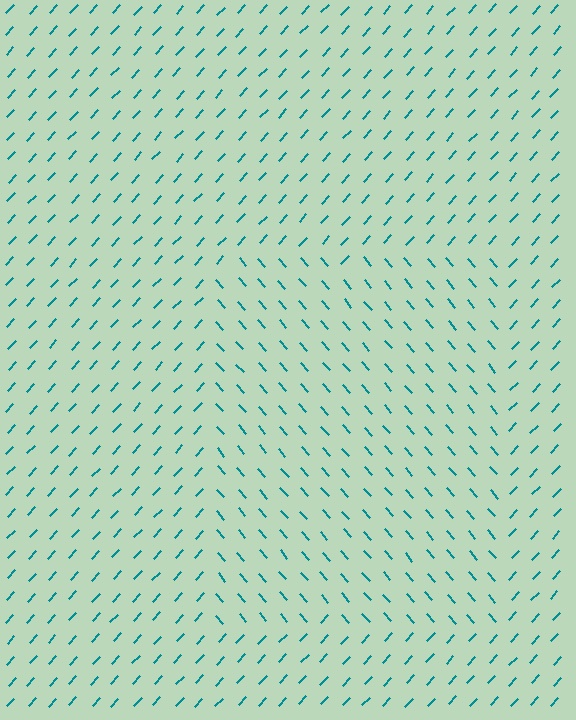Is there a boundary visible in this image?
Yes, there is a texture boundary formed by a change in line orientation.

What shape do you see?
I see a rectangle.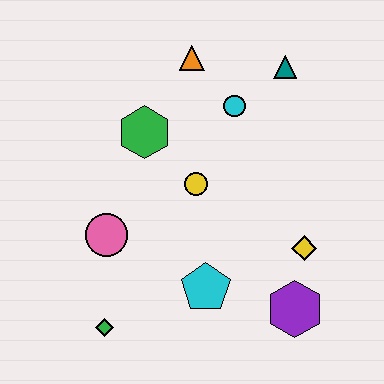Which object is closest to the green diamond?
The pink circle is closest to the green diamond.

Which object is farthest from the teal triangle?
The green diamond is farthest from the teal triangle.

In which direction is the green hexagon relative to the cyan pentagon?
The green hexagon is above the cyan pentagon.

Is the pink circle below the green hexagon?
Yes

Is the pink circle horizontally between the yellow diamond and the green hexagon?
No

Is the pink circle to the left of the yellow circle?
Yes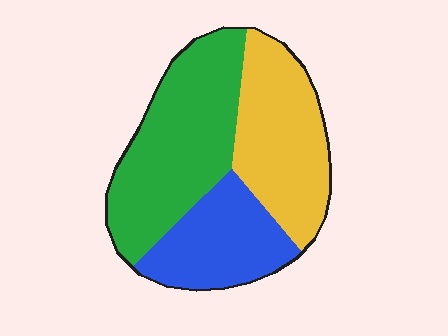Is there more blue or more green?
Green.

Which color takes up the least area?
Blue, at roughly 25%.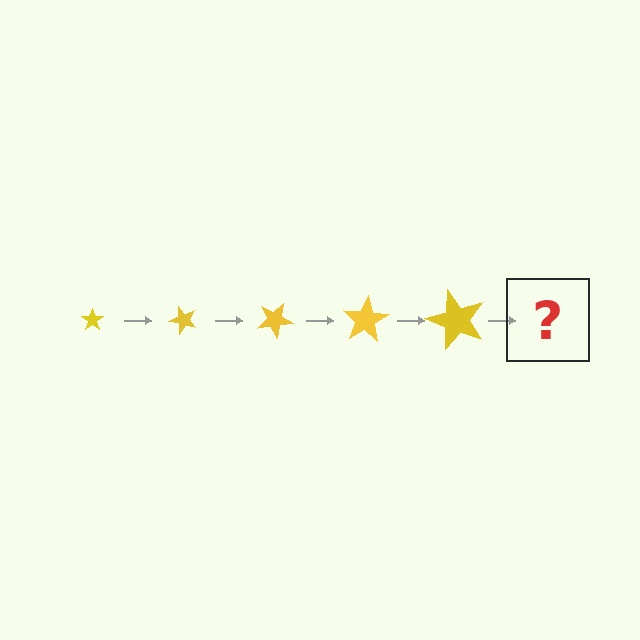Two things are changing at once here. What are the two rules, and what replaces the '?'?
The two rules are that the star grows larger each step and it rotates 50 degrees each step. The '?' should be a star, larger than the previous one and rotated 250 degrees from the start.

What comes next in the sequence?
The next element should be a star, larger than the previous one and rotated 250 degrees from the start.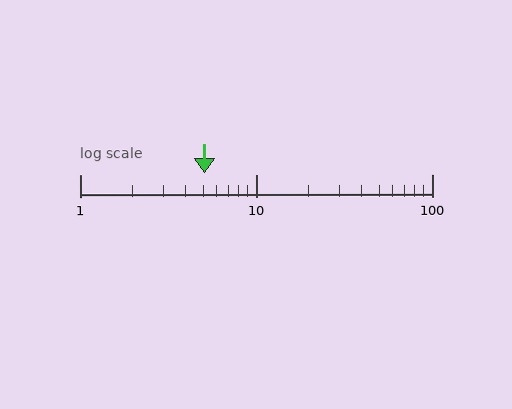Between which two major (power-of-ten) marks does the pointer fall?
The pointer is between 1 and 10.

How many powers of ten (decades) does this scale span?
The scale spans 2 decades, from 1 to 100.